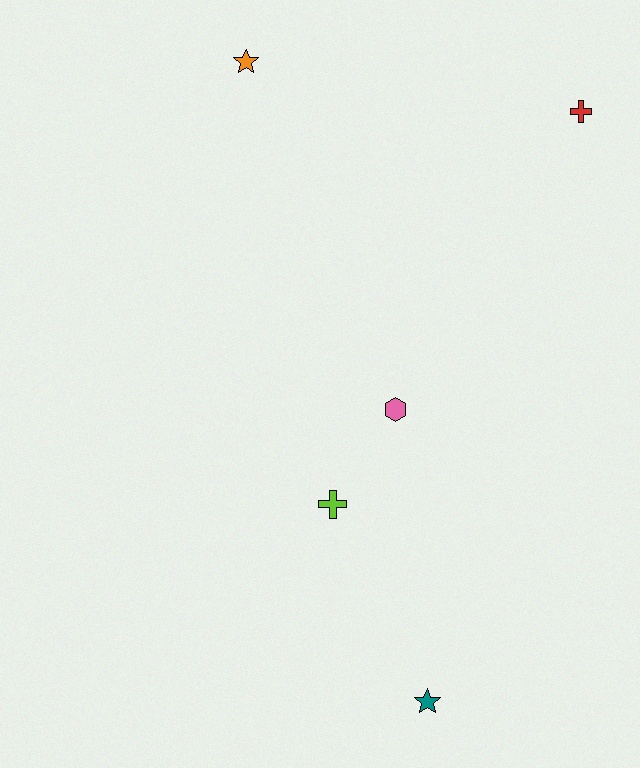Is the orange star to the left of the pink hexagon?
Yes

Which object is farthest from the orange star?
The teal star is farthest from the orange star.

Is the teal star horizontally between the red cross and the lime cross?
Yes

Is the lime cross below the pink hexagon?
Yes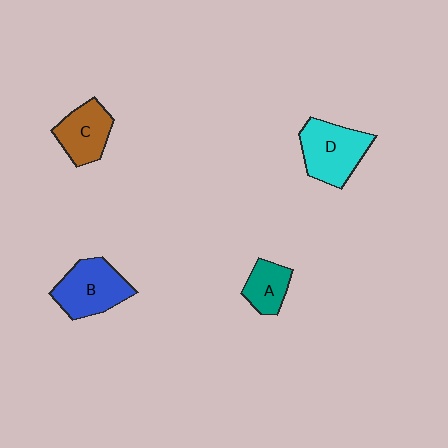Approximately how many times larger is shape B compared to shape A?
Approximately 1.7 times.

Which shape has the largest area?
Shape D (cyan).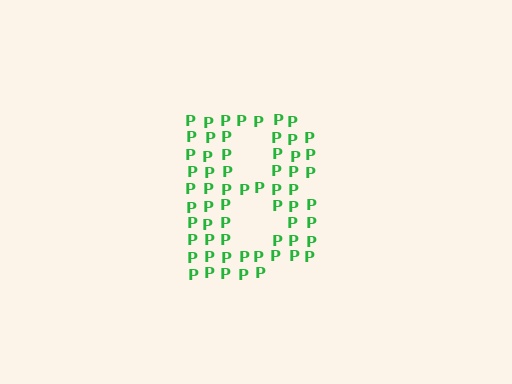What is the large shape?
The large shape is the letter B.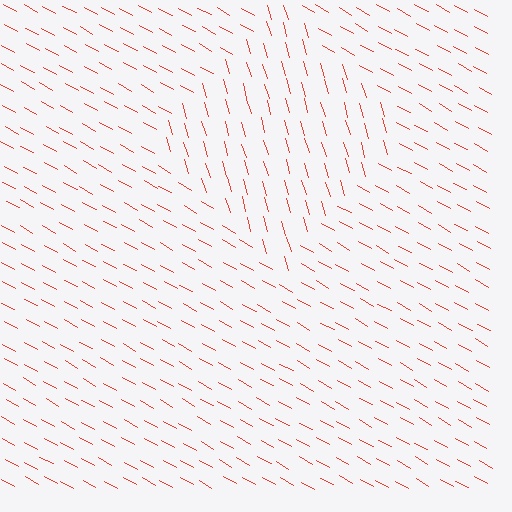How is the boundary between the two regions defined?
The boundary is defined purely by a change in line orientation (approximately 45 degrees difference). All lines are the same color and thickness.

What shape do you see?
I see a diamond.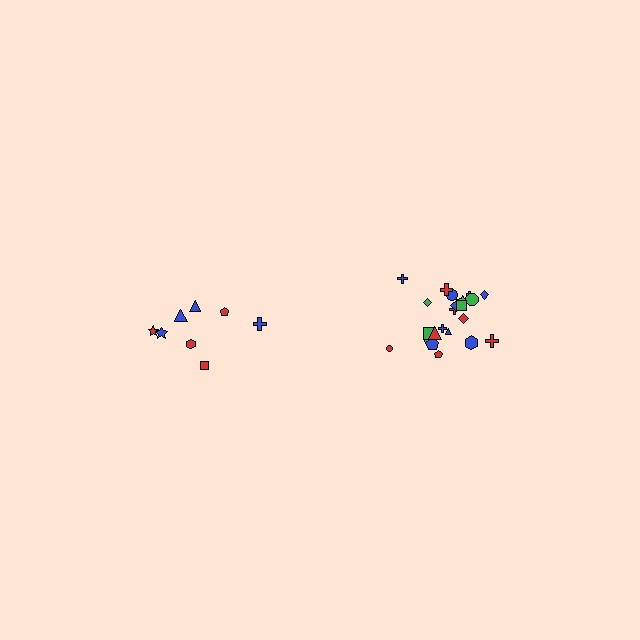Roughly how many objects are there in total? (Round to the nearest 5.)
Roughly 30 objects in total.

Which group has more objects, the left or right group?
The right group.